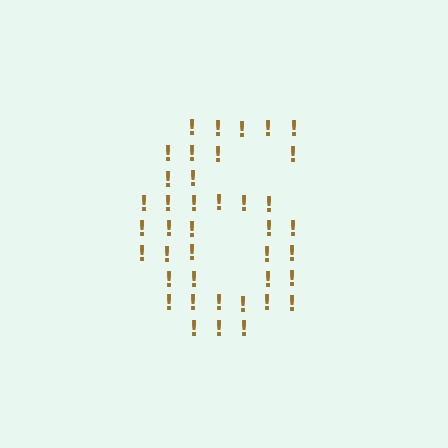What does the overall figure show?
The overall figure shows the digit 6.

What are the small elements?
The small elements are exclamation marks.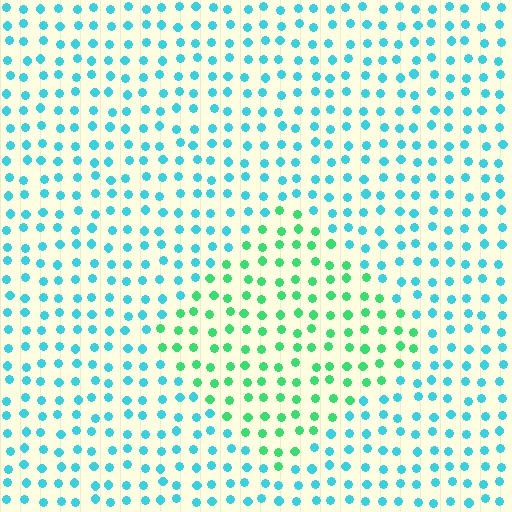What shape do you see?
I see a diamond.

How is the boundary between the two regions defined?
The boundary is defined purely by a slight shift in hue (about 44 degrees). Spacing, size, and orientation are identical on both sides.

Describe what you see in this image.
The image is filled with small cyan elements in a uniform arrangement. A diamond-shaped region is visible where the elements are tinted to a slightly different hue, forming a subtle color boundary.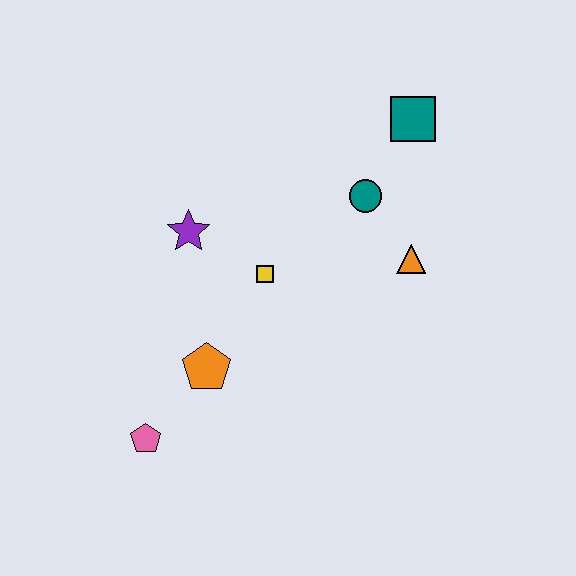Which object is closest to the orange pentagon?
The pink pentagon is closest to the orange pentagon.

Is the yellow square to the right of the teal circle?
No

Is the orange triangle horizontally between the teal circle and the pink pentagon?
No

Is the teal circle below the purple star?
No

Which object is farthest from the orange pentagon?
The teal square is farthest from the orange pentagon.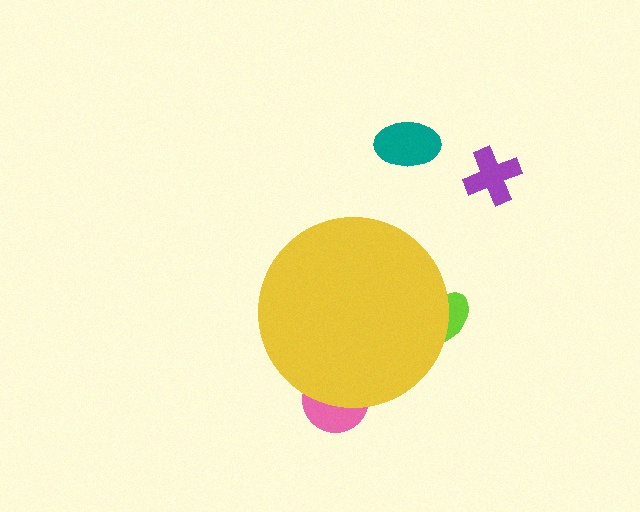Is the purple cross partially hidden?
No, the purple cross is fully visible.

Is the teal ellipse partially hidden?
No, the teal ellipse is fully visible.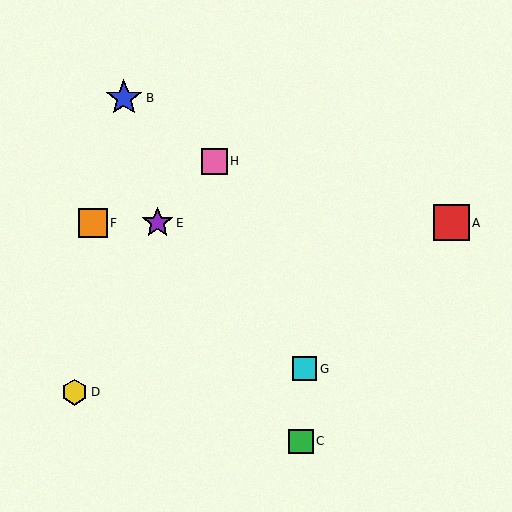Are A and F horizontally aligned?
Yes, both are at y≈223.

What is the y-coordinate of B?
Object B is at y≈98.